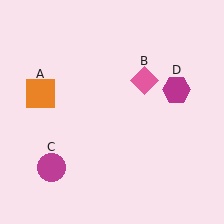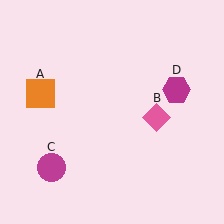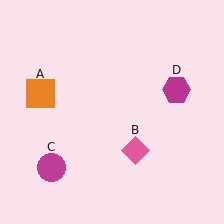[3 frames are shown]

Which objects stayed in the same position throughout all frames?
Orange square (object A) and magenta circle (object C) and magenta hexagon (object D) remained stationary.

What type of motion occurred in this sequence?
The pink diamond (object B) rotated clockwise around the center of the scene.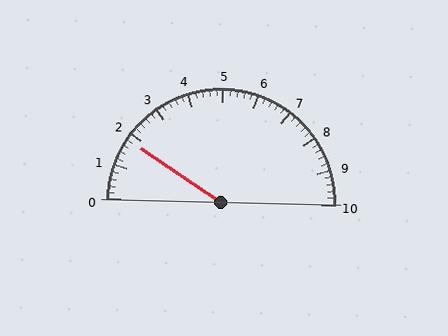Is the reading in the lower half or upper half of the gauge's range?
The reading is in the lower half of the range (0 to 10).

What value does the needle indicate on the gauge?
The needle indicates approximately 1.8.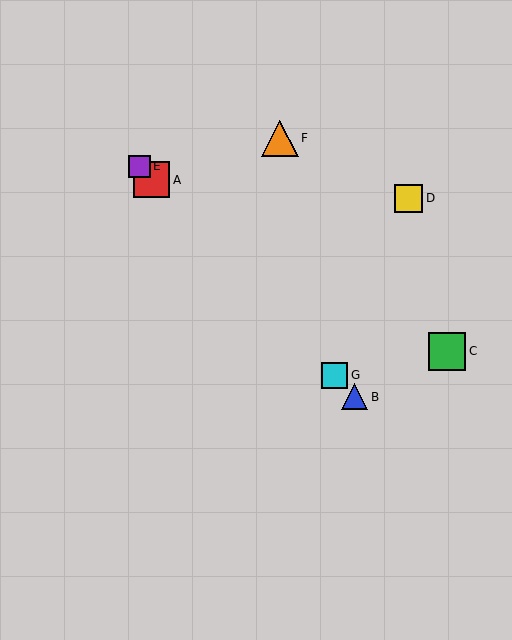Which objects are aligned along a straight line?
Objects A, B, E, G are aligned along a straight line.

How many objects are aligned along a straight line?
4 objects (A, B, E, G) are aligned along a straight line.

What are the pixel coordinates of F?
Object F is at (280, 138).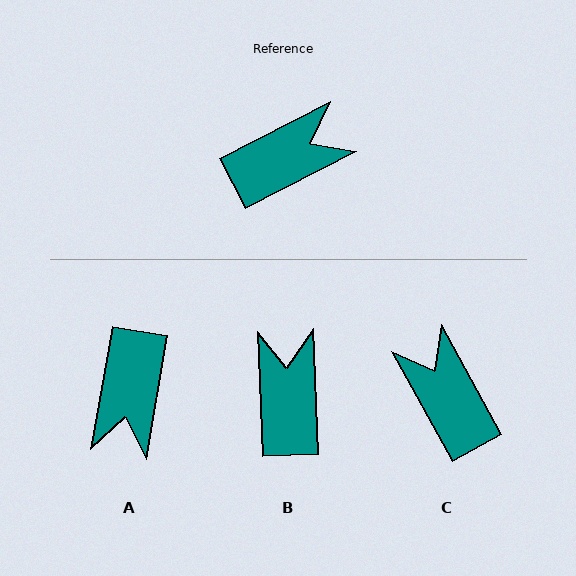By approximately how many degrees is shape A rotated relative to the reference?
Approximately 127 degrees clockwise.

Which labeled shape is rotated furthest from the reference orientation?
A, about 127 degrees away.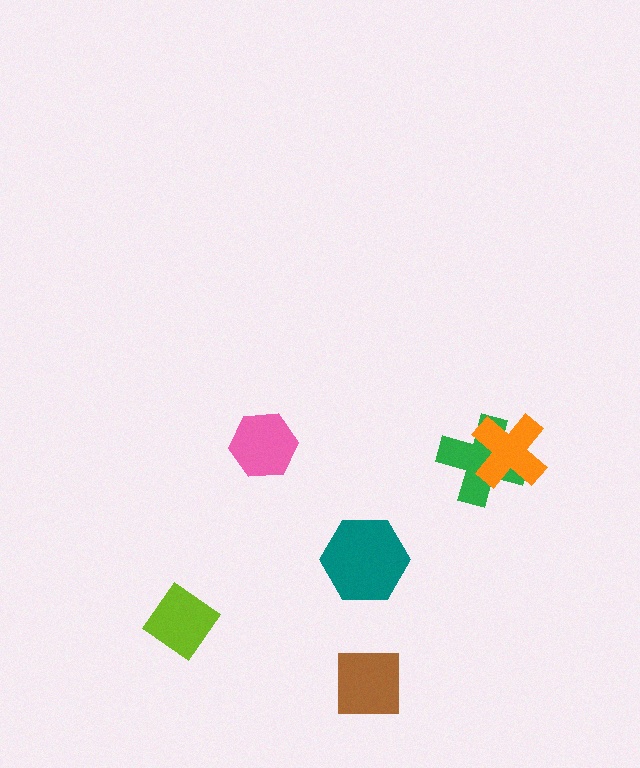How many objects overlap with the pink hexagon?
0 objects overlap with the pink hexagon.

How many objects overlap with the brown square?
0 objects overlap with the brown square.